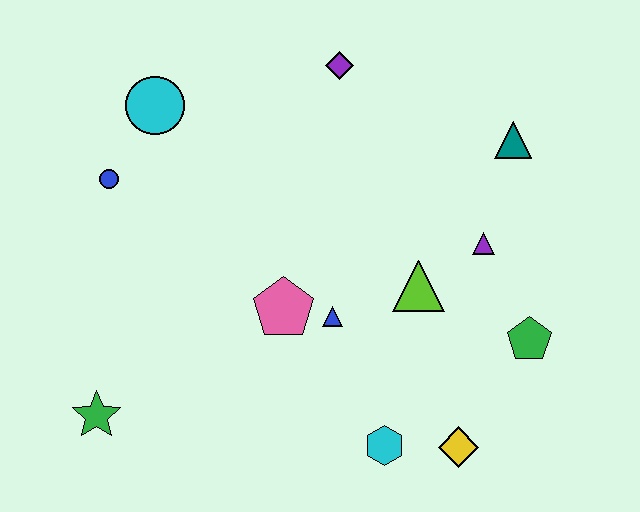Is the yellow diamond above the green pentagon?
No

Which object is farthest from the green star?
The teal triangle is farthest from the green star.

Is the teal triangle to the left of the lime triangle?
No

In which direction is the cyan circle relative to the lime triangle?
The cyan circle is to the left of the lime triangle.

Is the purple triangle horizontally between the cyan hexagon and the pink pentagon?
No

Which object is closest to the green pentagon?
The purple triangle is closest to the green pentagon.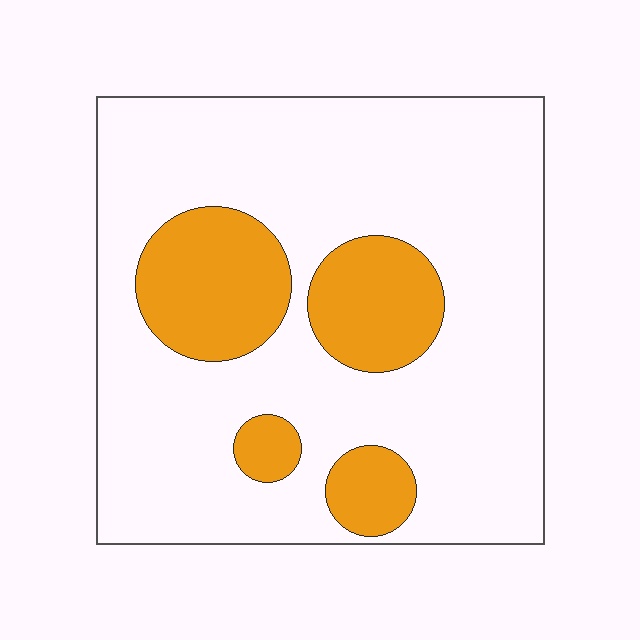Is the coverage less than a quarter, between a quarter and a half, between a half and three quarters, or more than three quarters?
Less than a quarter.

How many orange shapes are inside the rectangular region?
4.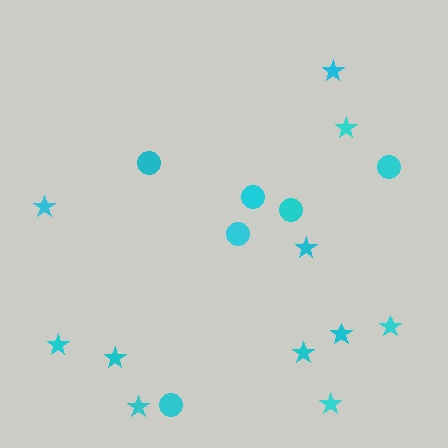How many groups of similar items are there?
There are 2 groups: one group of circles (6) and one group of stars (11).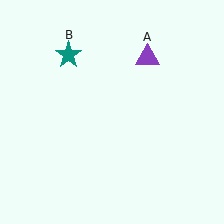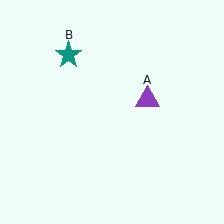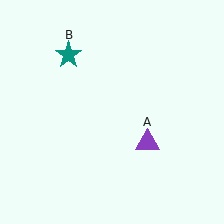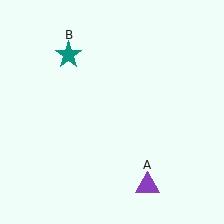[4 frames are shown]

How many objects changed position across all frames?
1 object changed position: purple triangle (object A).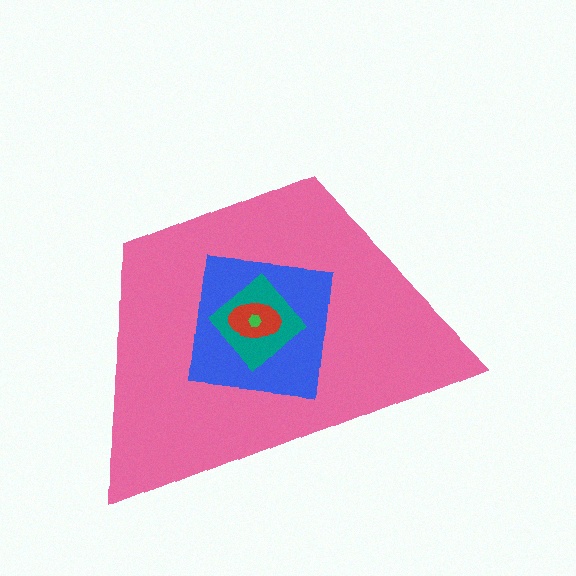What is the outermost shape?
The pink trapezoid.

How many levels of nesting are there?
5.